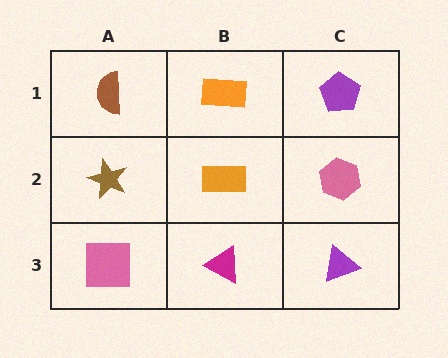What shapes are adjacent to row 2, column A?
A brown semicircle (row 1, column A), a pink square (row 3, column A), an orange rectangle (row 2, column B).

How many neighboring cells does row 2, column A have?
3.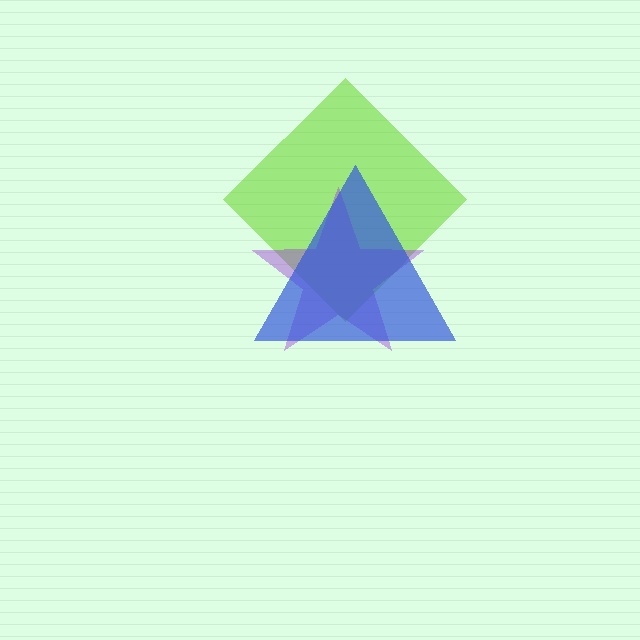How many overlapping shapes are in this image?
There are 3 overlapping shapes in the image.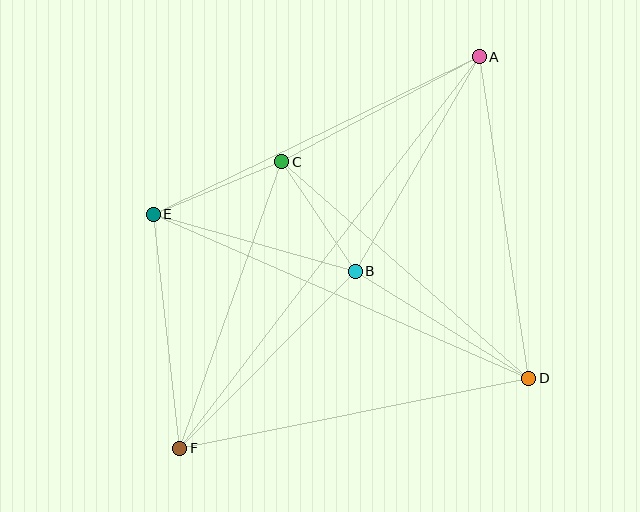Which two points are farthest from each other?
Points A and F are farthest from each other.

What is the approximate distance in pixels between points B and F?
The distance between B and F is approximately 249 pixels.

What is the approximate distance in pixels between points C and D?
The distance between C and D is approximately 328 pixels.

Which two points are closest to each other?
Points B and C are closest to each other.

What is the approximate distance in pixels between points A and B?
The distance between A and B is approximately 248 pixels.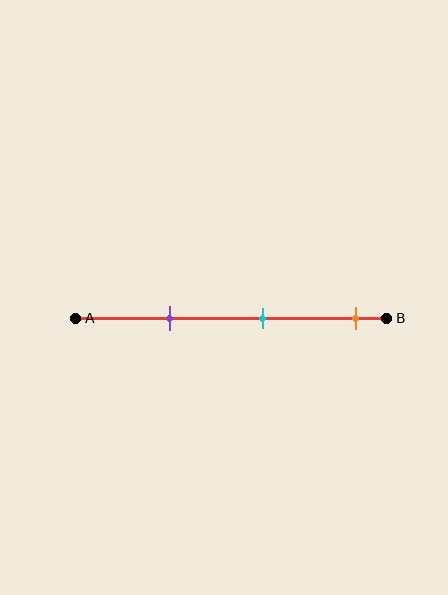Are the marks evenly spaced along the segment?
Yes, the marks are approximately evenly spaced.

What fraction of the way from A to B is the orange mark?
The orange mark is approximately 90% (0.9) of the way from A to B.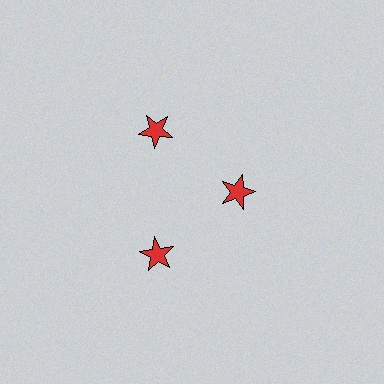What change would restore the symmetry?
The symmetry would be restored by moving it outward, back onto the ring so that all 3 stars sit at equal angles and equal distance from the center.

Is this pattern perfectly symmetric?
No. The 3 red stars are arranged in a ring, but one element near the 3 o'clock position is pulled inward toward the center, breaking the 3-fold rotational symmetry.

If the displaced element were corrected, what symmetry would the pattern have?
It would have 3-fold rotational symmetry — the pattern would map onto itself every 120 degrees.